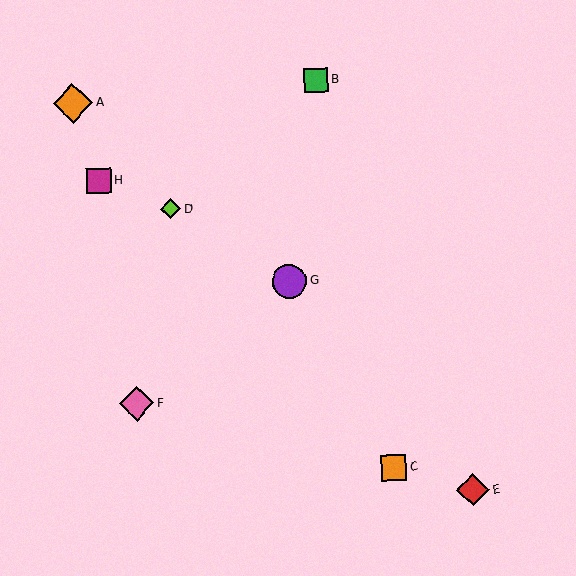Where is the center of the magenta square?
The center of the magenta square is at (99, 181).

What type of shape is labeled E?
Shape E is a red diamond.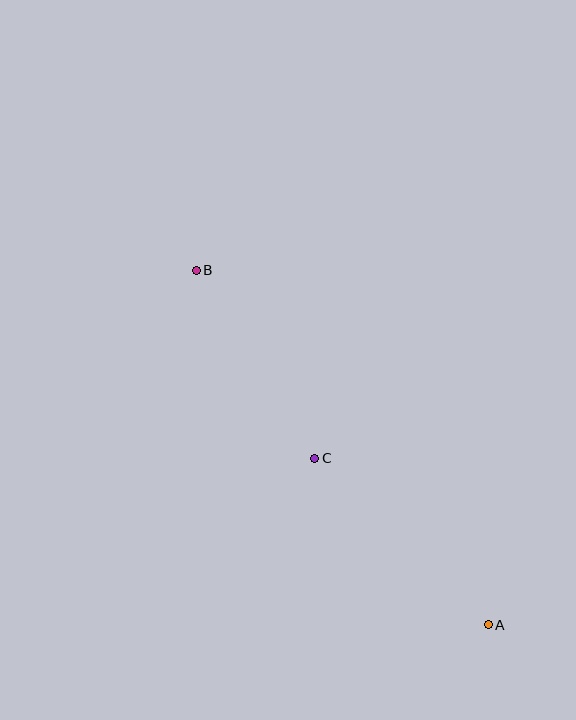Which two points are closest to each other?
Points B and C are closest to each other.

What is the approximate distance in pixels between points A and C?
The distance between A and C is approximately 240 pixels.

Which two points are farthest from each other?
Points A and B are farthest from each other.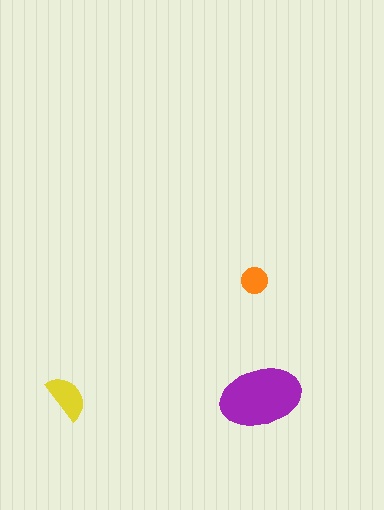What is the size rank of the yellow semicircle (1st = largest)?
2nd.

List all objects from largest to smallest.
The purple ellipse, the yellow semicircle, the orange circle.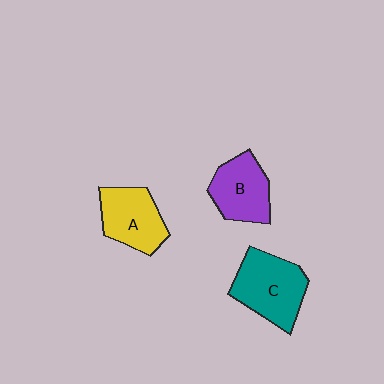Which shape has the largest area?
Shape C (teal).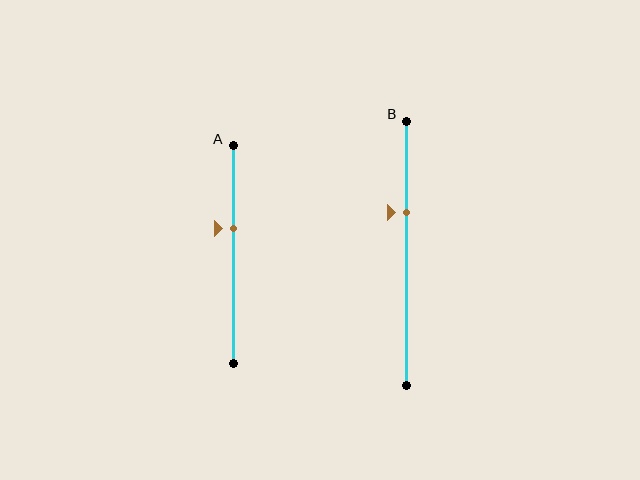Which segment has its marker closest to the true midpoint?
Segment A has its marker closest to the true midpoint.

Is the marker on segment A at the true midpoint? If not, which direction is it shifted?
No, the marker on segment A is shifted upward by about 12% of the segment length.